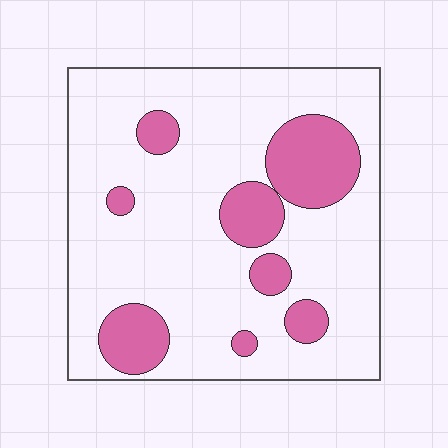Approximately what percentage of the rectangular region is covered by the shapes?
Approximately 20%.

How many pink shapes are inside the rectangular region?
8.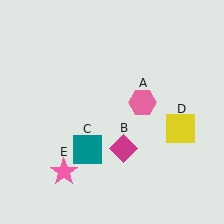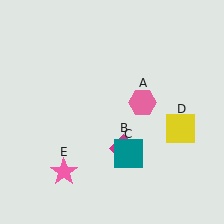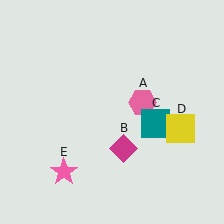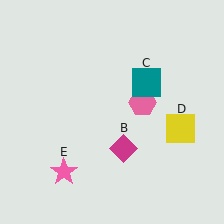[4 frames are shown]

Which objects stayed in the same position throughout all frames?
Pink hexagon (object A) and magenta diamond (object B) and yellow square (object D) and pink star (object E) remained stationary.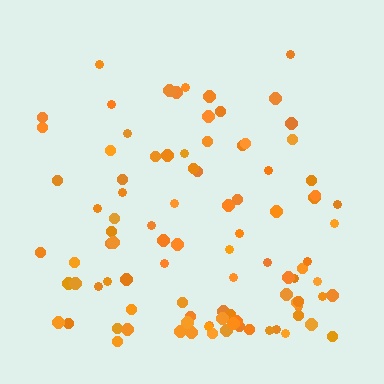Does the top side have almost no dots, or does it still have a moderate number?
Still a moderate number, just noticeably fewer than the bottom.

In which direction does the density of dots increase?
From top to bottom, with the bottom side densest.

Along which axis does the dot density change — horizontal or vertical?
Vertical.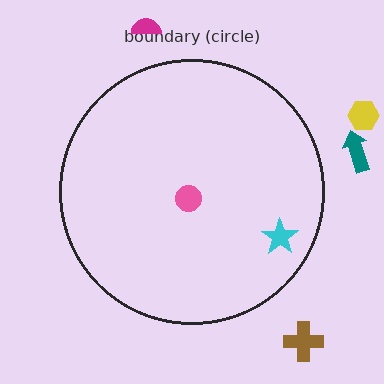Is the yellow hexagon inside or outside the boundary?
Outside.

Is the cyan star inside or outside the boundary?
Inside.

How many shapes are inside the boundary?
2 inside, 4 outside.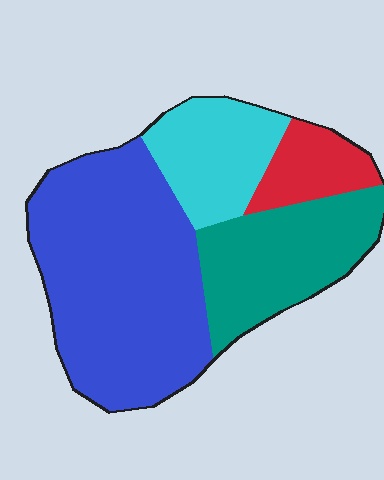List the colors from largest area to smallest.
From largest to smallest: blue, teal, cyan, red.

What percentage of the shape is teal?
Teal takes up about one quarter (1/4) of the shape.